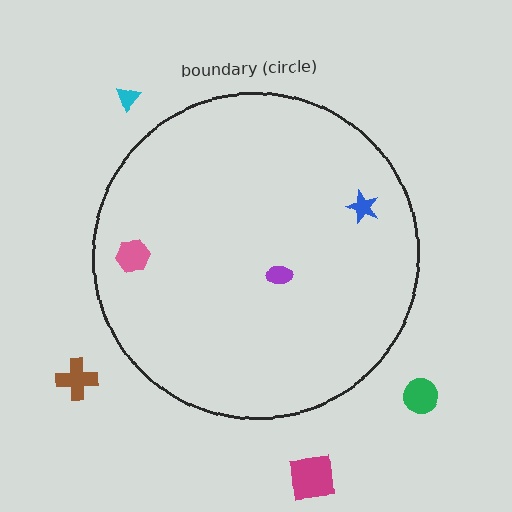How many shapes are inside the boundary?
3 inside, 4 outside.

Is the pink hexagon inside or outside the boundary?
Inside.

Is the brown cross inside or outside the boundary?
Outside.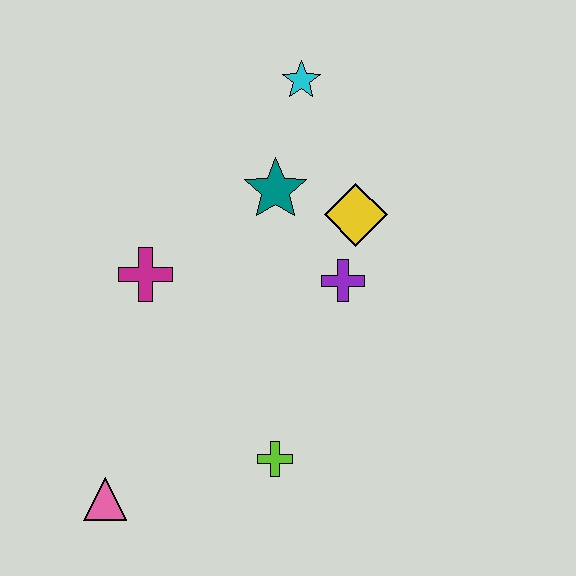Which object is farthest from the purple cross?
The pink triangle is farthest from the purple cross.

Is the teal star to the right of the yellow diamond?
No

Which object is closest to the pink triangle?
The lime cross is closest to the pink triangle.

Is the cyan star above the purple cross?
Yes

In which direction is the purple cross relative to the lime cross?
The purple cross is above the lime cross.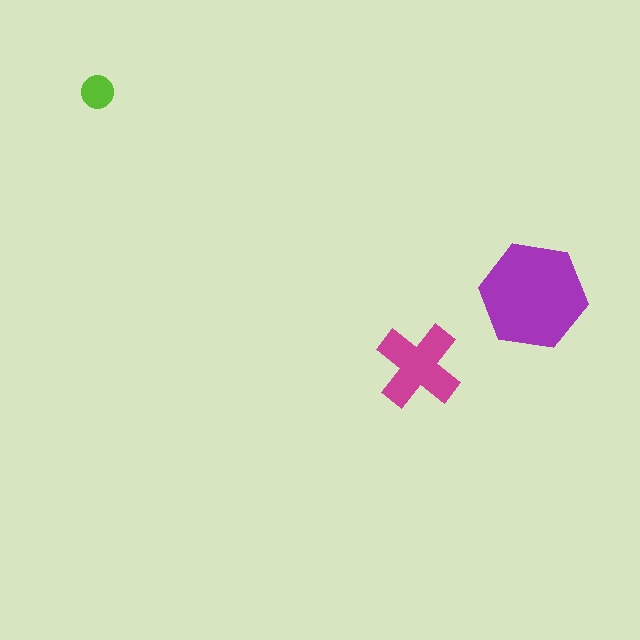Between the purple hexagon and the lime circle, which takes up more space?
The purple hexagon.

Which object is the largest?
The purple hexagon.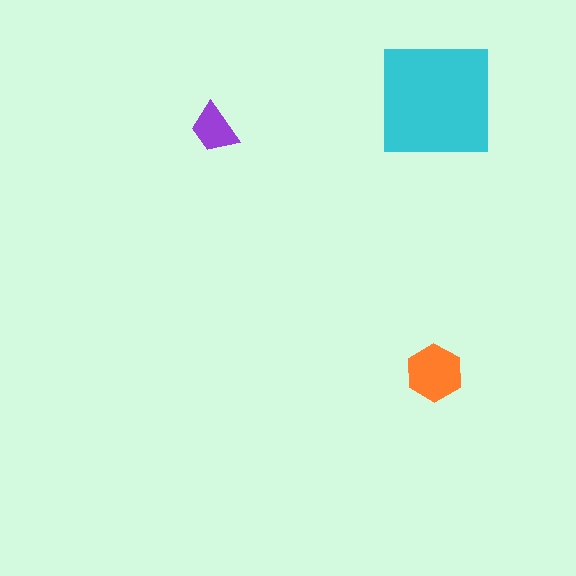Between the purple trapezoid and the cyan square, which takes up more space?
The cyan square.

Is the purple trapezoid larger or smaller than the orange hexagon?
Smaller.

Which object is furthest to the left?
The purple trapezoid is leftmost.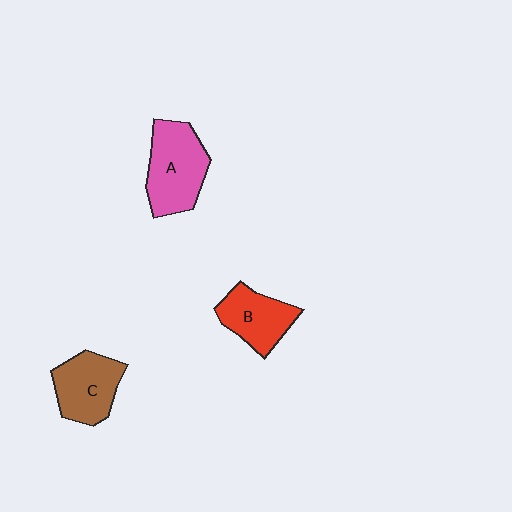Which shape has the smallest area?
Shape B (red).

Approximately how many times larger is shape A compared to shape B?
Approximately 1.3 times.